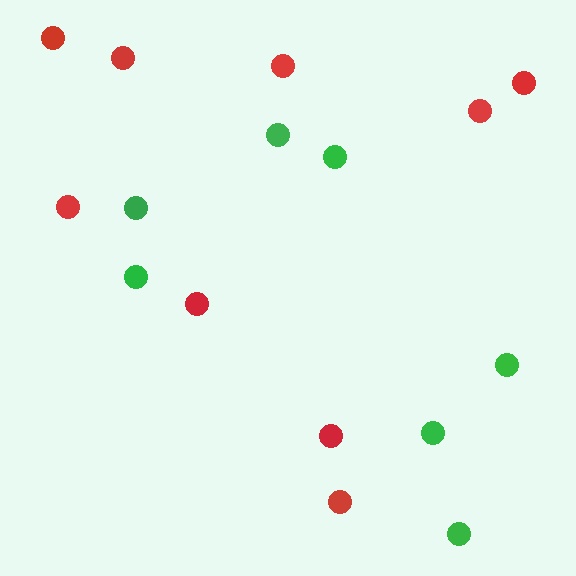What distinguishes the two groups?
There are 2 groups: one group of red circles (9) and one group of green circles (7).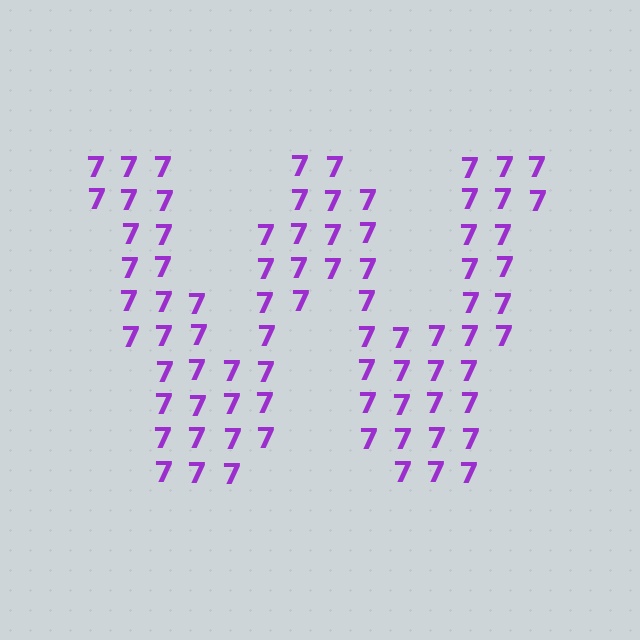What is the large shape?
The large shape is the letter W.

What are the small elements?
The small elements are digit 7's.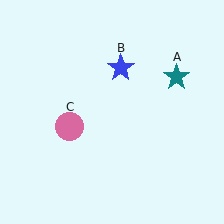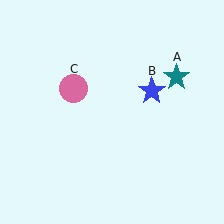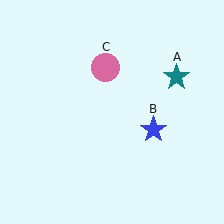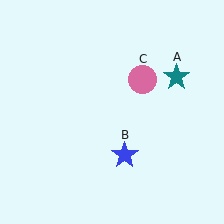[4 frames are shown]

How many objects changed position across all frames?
2 objects changed position: blue star (object B), pink circle (object C).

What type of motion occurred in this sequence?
The blue star (object B), pink circle (object C) rotated clockwise around the center of the scene.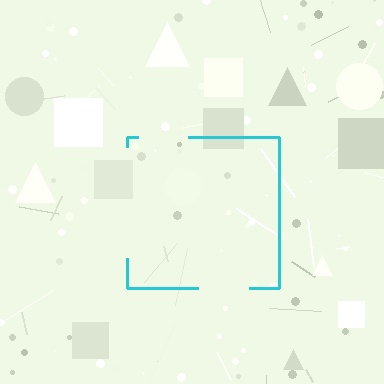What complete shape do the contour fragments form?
The contour fragments form a square.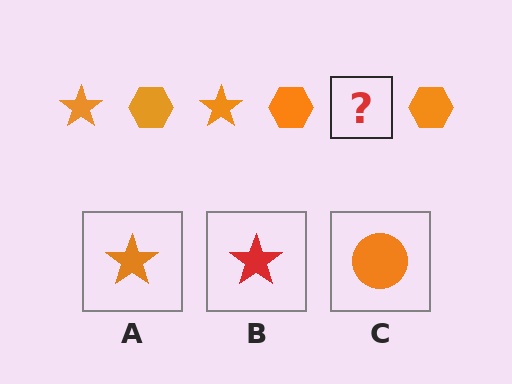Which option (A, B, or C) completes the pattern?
A.